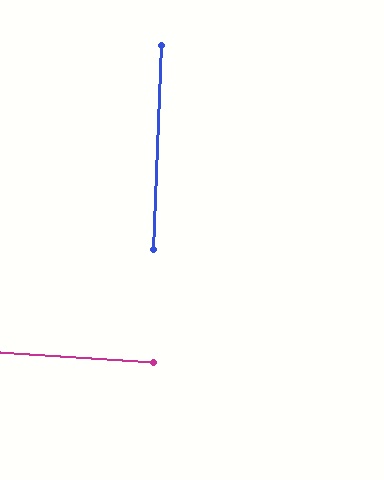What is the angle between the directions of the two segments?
Approximately 88 degrees.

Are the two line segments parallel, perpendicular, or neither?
Perpendicular — they meet at approximately 88°.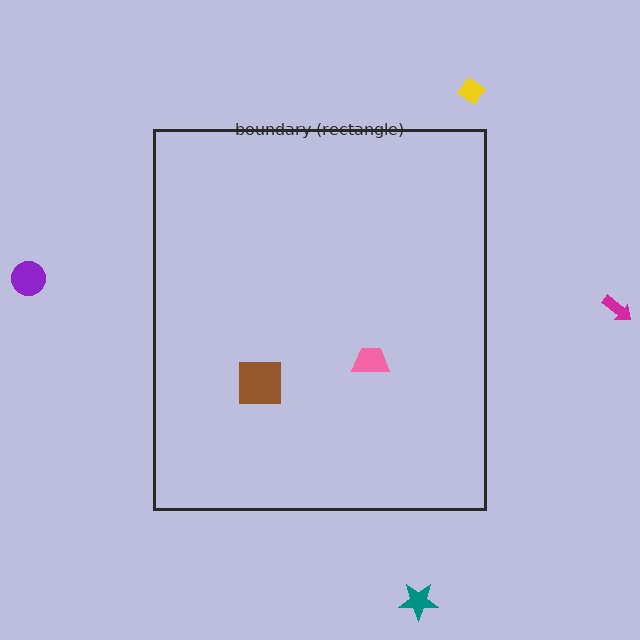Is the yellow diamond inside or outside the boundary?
Outside.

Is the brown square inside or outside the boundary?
Inside.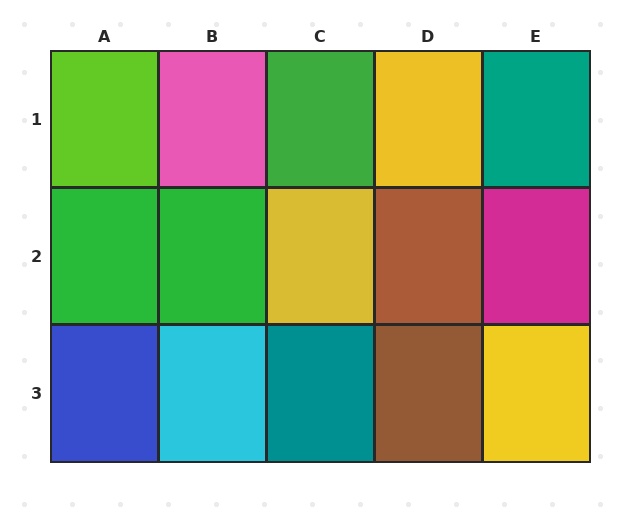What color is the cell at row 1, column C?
Green.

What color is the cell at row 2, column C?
Yellow.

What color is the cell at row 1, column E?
Teal.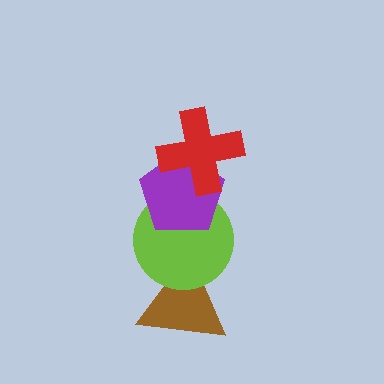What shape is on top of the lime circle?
The purple pentagon is on top of the lime circle.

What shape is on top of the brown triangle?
The lime circle is on top of the brown triangle.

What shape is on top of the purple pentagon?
The red cross is on top of the purple pentagon.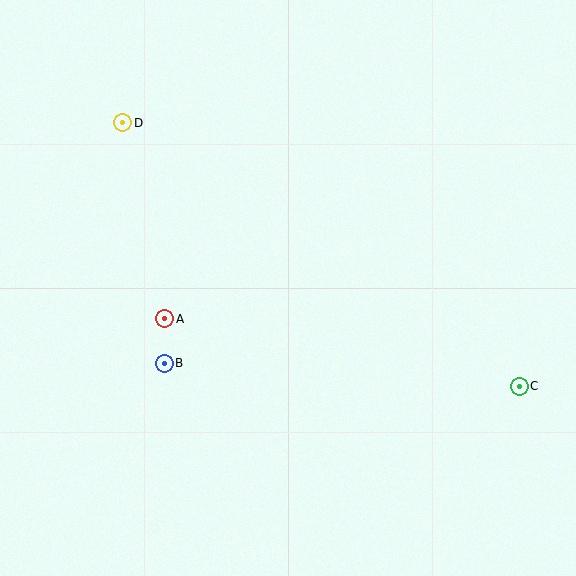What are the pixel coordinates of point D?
Point D is at (123, 123).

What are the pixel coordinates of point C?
Point C is at (519, 386).